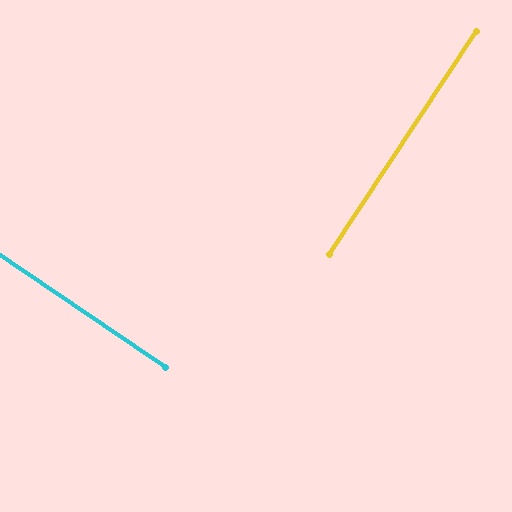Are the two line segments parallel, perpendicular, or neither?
Perpendicular — they meet at approximately 89°.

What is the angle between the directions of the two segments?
Approximately 89 degrees.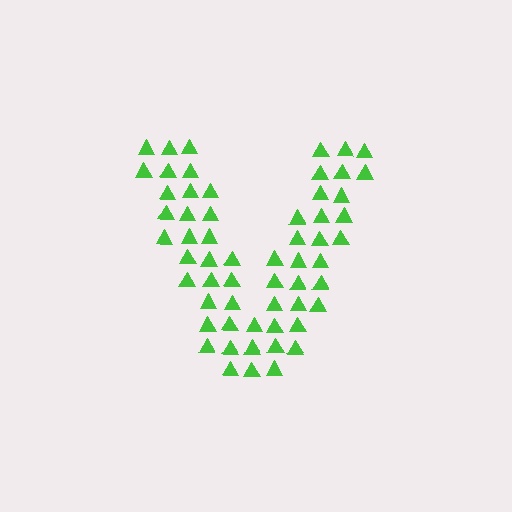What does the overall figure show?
The overall figure shows the letter V.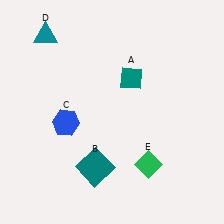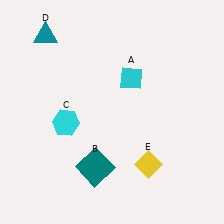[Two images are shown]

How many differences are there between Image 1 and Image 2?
There are 3 differences between the two images.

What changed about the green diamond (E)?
In Image 1, E is green. In Image 2, it changed to yellow.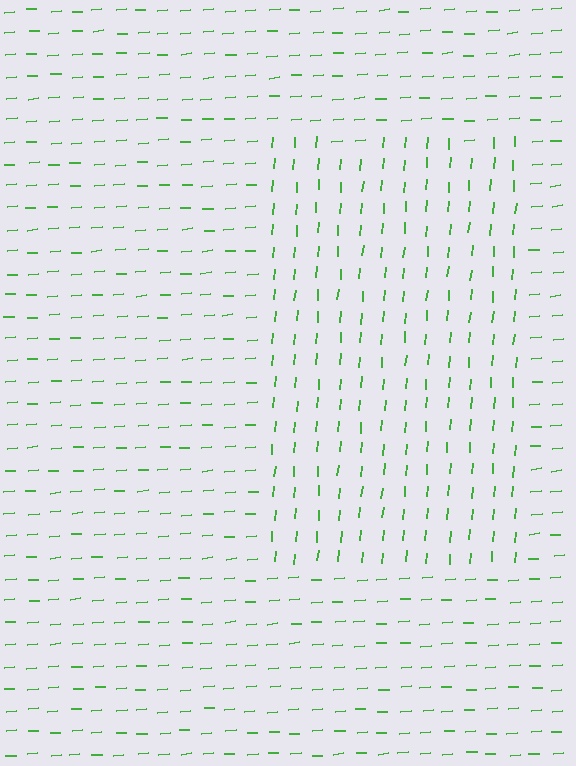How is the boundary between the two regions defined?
The boundary is defined purely by a change in line orientation (approximately 81 degrees difference). All lines are the same color and thickness.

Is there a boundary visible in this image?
Yes, there is a texture boundary formed by a change in line orientation.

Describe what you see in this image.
The image is filled with small green line segments. A rectangle region in the image has lines oriented differently from the surrounding lines, creating a visible texture boundary.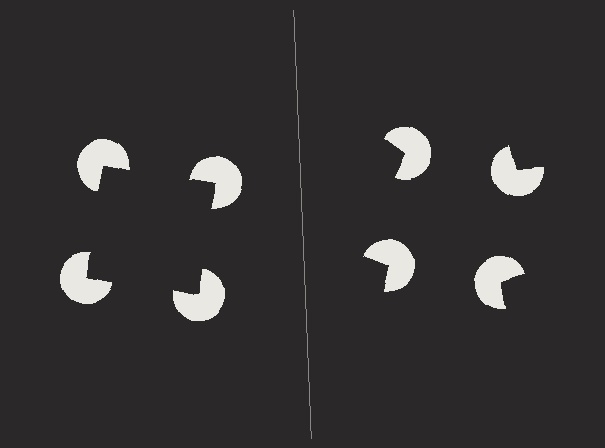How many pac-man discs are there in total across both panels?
8 — 4 on each side.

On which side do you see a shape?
An illusory square appears on the left side. On the right side the wedge cuts are rotated, so no coherent shape forms.